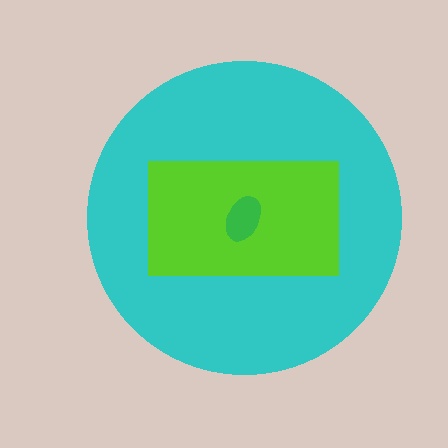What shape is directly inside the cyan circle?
The lime rectangle.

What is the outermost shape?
The cyan circle.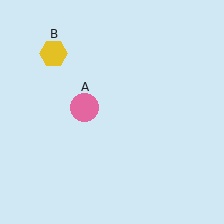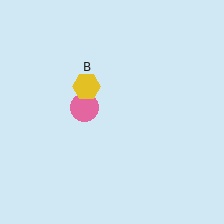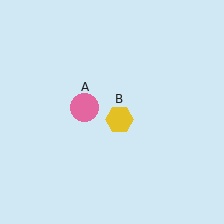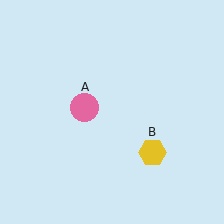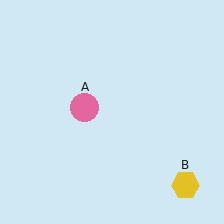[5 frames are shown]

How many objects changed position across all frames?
1 object changed position: yellow hexagon (object B).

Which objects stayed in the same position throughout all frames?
Pink circle (object A) remained stationary.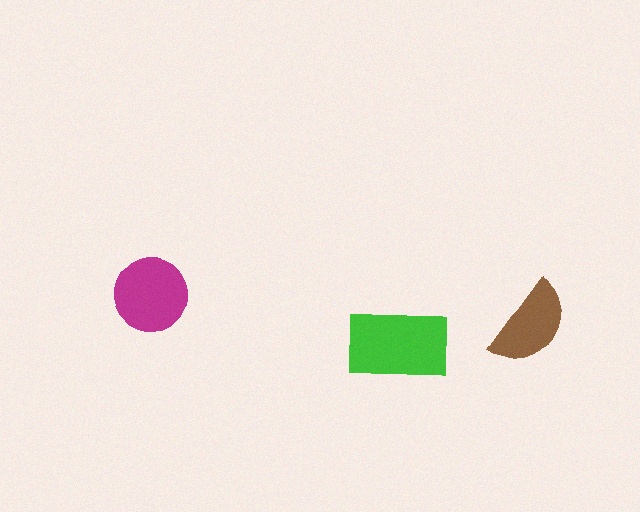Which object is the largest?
The green rectangle.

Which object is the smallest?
The brown semicircle.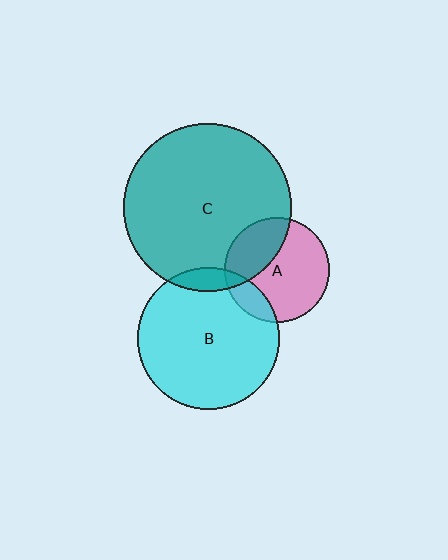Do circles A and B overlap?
Yes.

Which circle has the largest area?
Circle C (teal).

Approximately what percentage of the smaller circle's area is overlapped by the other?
Approximately 15%.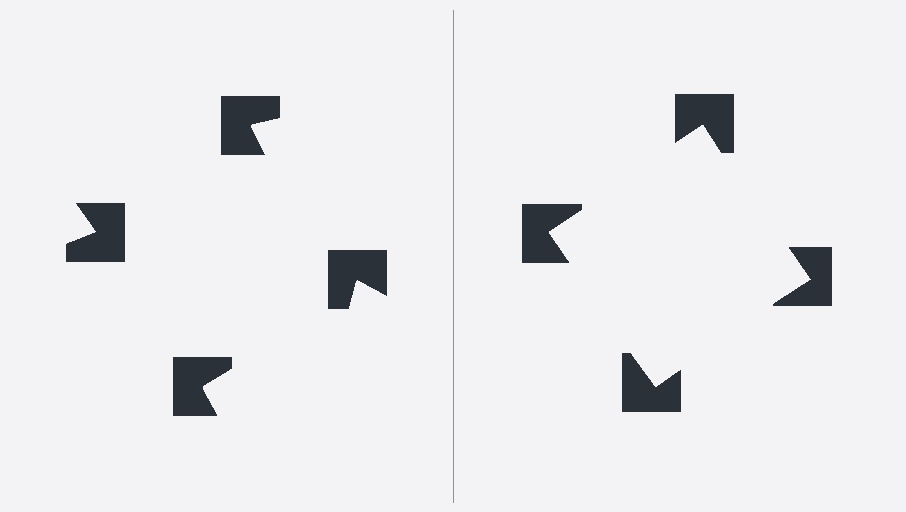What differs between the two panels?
The notched squares are positioned identically on both sides; only the wedge orientations differ. On the right they align to a square; on the left they are misaligned.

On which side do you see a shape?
An illusory square appears on the right side. On the left side the wedge cuts are rotated, so no coherent shape forms.